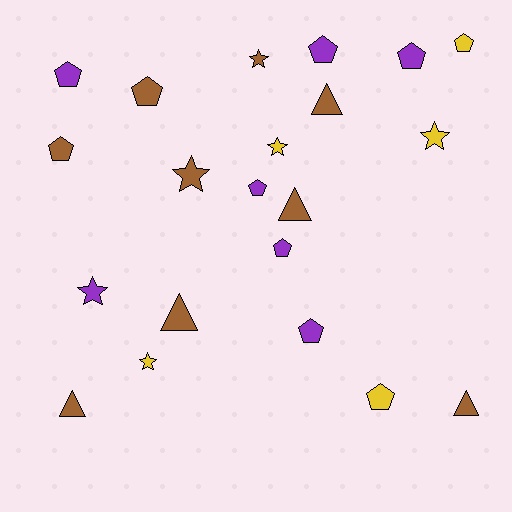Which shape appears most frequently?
Pentagon, with 10 objects.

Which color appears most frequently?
Brown, with 9 objects.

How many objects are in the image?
There are 21 objects.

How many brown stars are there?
There are 2 brown stars.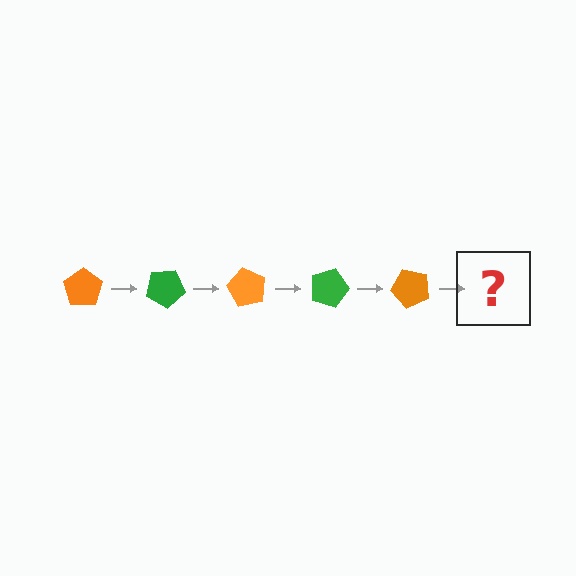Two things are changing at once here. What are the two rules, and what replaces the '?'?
The two rules are that it rotates 30 degrees each step and the color cycles through orange and green. The '?' should be a green pentagon, rotated 150 degrees from the start.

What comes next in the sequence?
The next element should be a green pentagon, rotated 150 degrees from the start.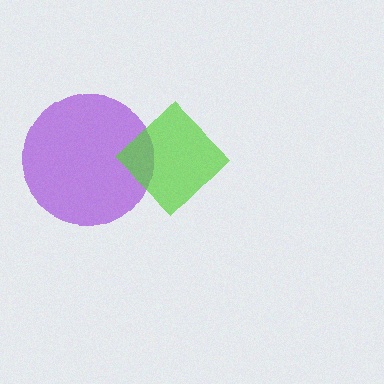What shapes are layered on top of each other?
The layered shapes are: a purple circle, a lime diamond.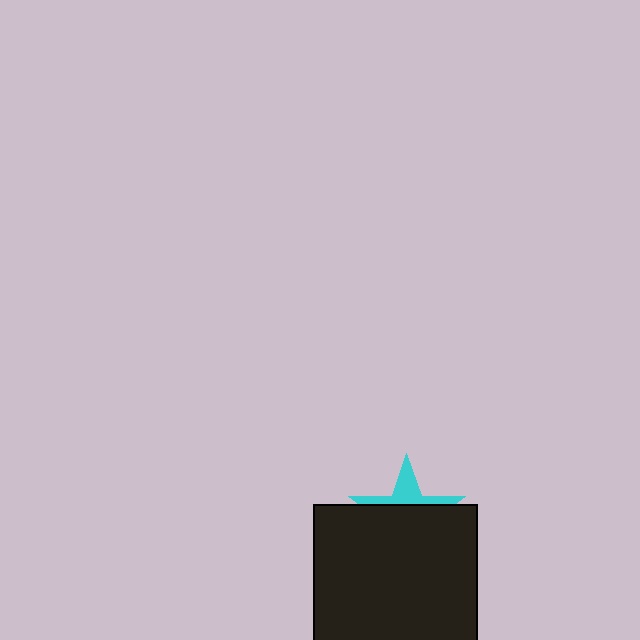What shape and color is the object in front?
The object in front is a black square.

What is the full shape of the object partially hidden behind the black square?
The partially hidden object is a cyan star.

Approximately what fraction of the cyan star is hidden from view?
Roughly 67% of the cyan star is hidden behind the black square.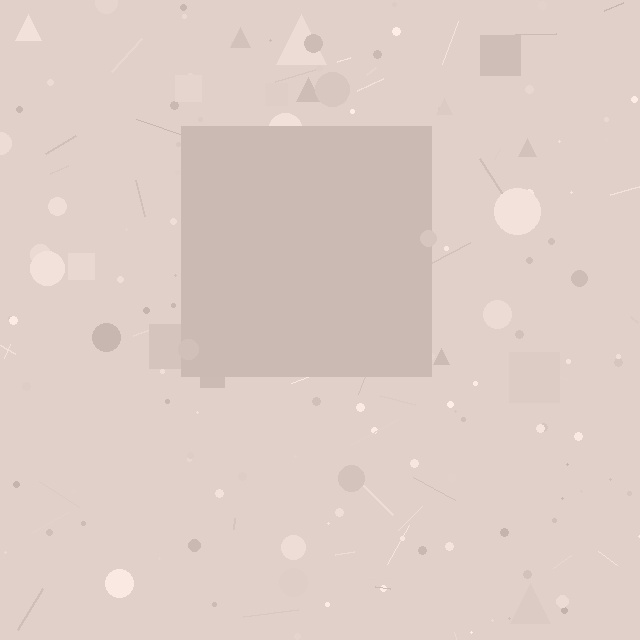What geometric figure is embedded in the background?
A square is embedded in the background.